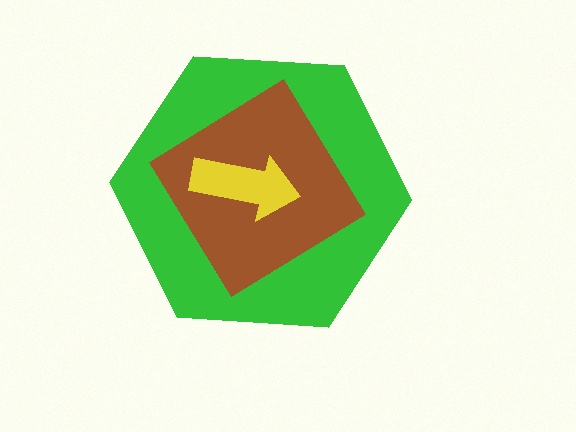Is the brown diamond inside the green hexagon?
Yes.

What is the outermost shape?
The green hexagon.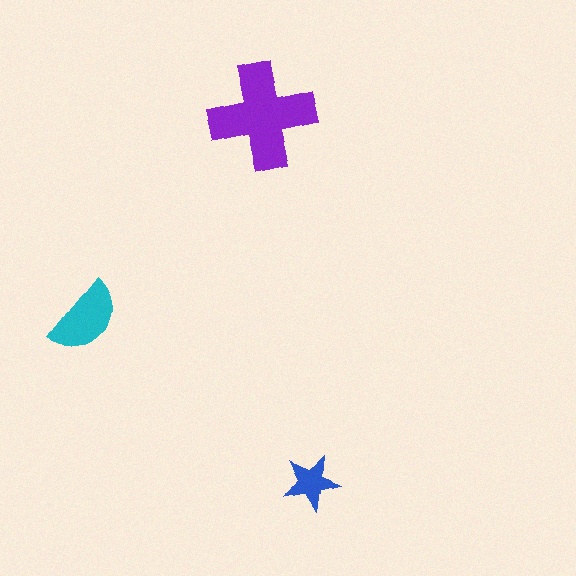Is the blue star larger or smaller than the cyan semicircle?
Smaller.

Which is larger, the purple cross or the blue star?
The purple cross.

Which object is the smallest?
The blue star.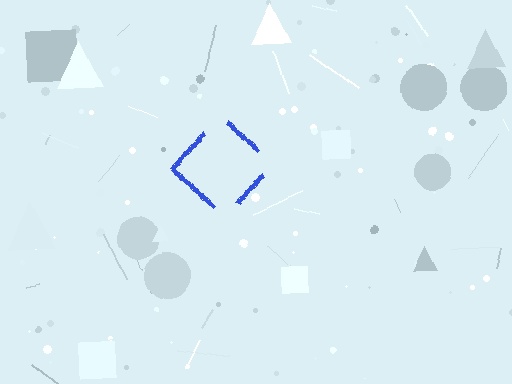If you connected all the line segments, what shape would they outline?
They would outline a diamond.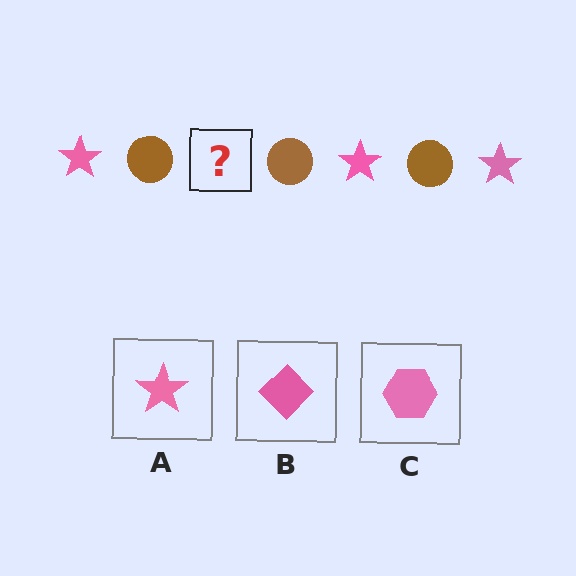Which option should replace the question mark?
Option A.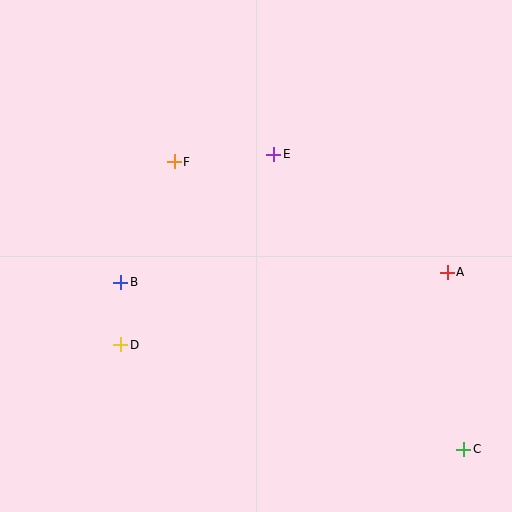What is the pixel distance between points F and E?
The distance between F and E is 100 pixels.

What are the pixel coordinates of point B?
Point B is at (121, 282).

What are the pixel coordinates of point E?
Point E is at (274, 154).